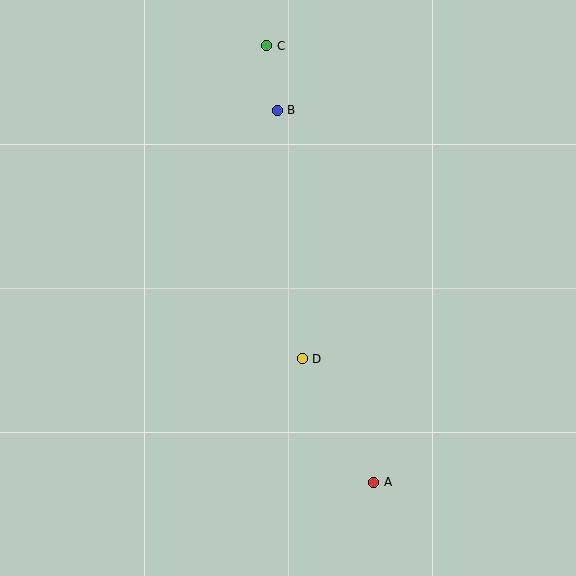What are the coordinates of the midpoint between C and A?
The midpoint between C and A is at (320, 264).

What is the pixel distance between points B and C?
The distance between B and C is 65 pixels.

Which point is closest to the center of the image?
Point D at (302, 359) is closest to the center.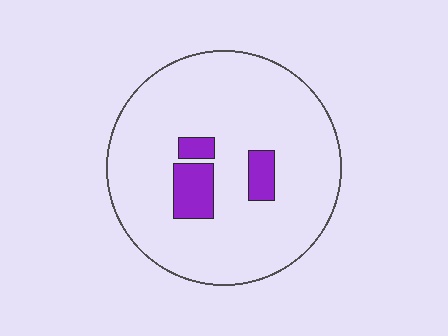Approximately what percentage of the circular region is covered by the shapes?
Approximately 10%.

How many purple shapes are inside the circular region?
3.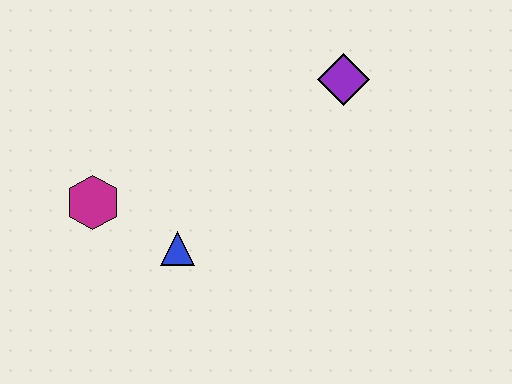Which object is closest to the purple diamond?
The blue triangle is closest to the purple diamond.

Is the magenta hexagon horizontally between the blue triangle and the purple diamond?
No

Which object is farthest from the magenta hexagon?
The purple diamond is farthest from the magenta hexagon.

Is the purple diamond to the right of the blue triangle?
Yes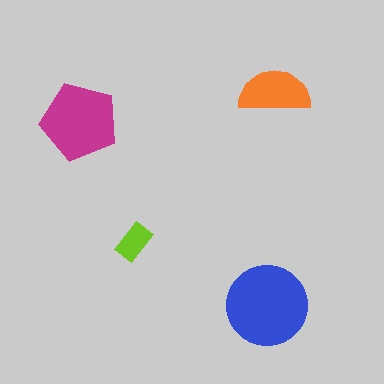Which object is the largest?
The blue circle.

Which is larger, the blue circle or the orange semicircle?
The blue circle.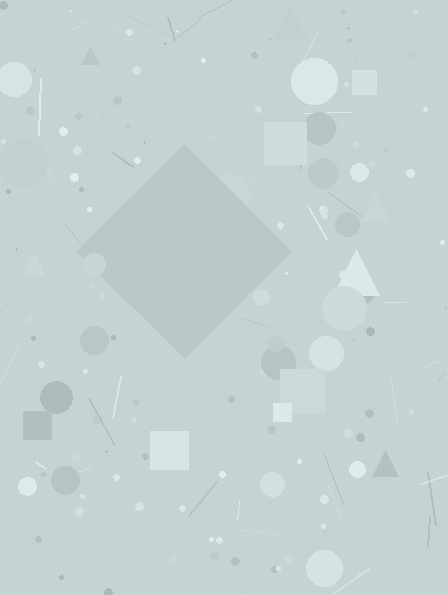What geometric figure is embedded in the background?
A diamond is embedded in the background.